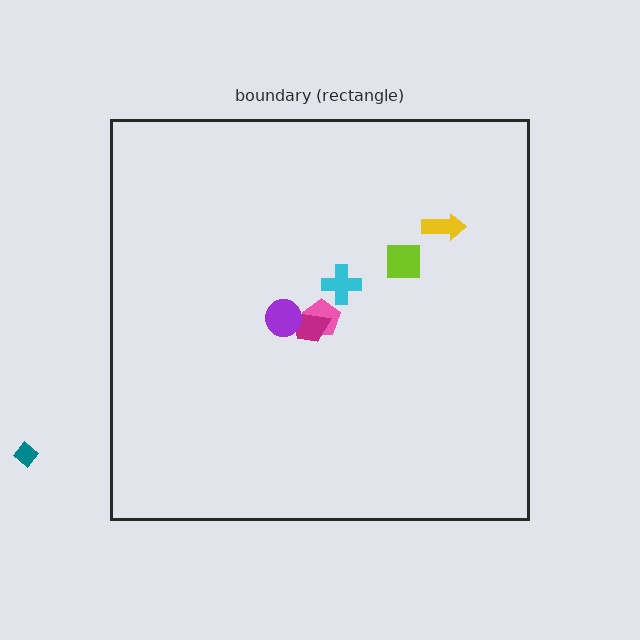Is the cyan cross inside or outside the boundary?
Inside.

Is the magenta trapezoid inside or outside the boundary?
Inside.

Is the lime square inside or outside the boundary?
Inside.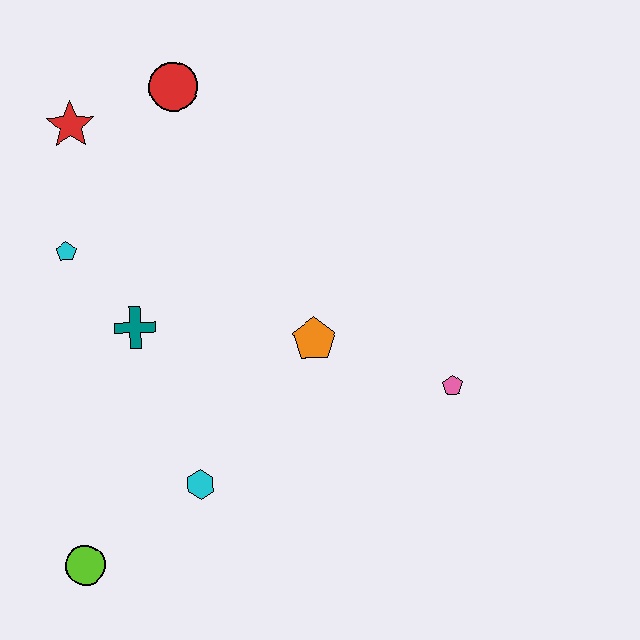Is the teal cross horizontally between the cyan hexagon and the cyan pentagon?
Yes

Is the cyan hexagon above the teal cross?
No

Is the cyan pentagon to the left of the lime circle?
Yes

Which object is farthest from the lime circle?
The red circle is farthest from the lime circle.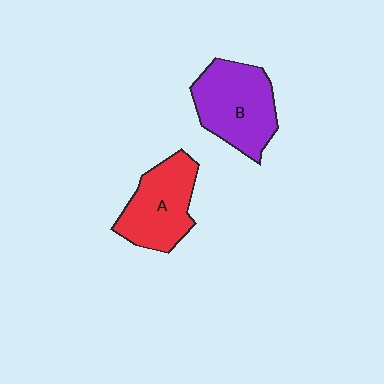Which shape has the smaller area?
Shape A (red).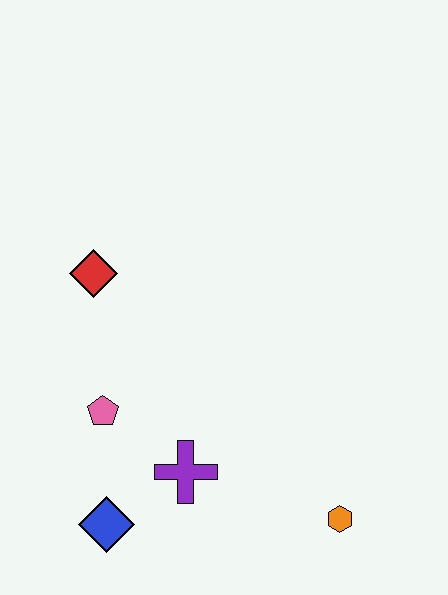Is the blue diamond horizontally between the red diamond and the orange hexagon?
Yes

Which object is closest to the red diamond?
The pink pentagon is closest to the red diamond.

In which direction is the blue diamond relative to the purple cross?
The blue diamond is to the left of the purple cross.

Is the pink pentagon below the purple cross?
No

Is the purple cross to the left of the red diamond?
No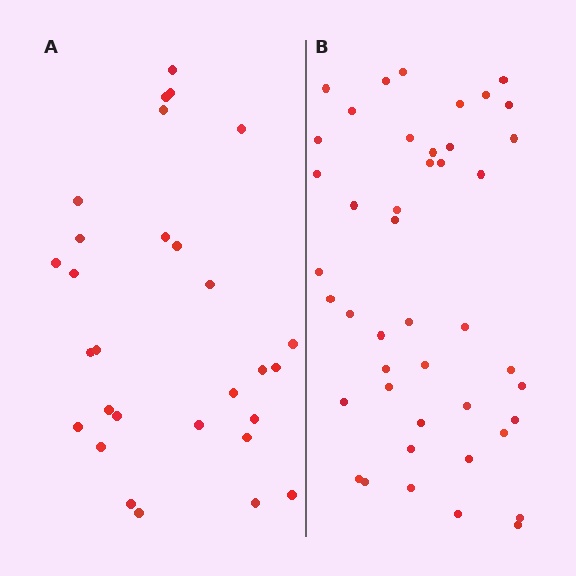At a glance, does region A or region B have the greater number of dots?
Region B (the right region) has more dots.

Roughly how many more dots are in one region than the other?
Region B has approximately 15 more dots than region A.